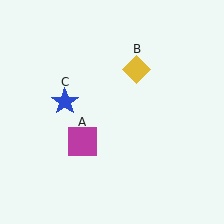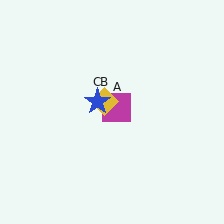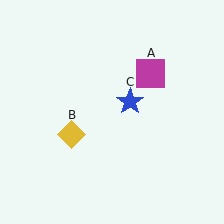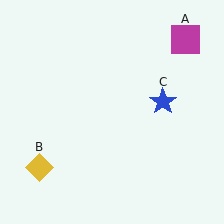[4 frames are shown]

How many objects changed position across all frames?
3 objects changed position: magenta square (object A), yellow diamond (object B), blue star (object C).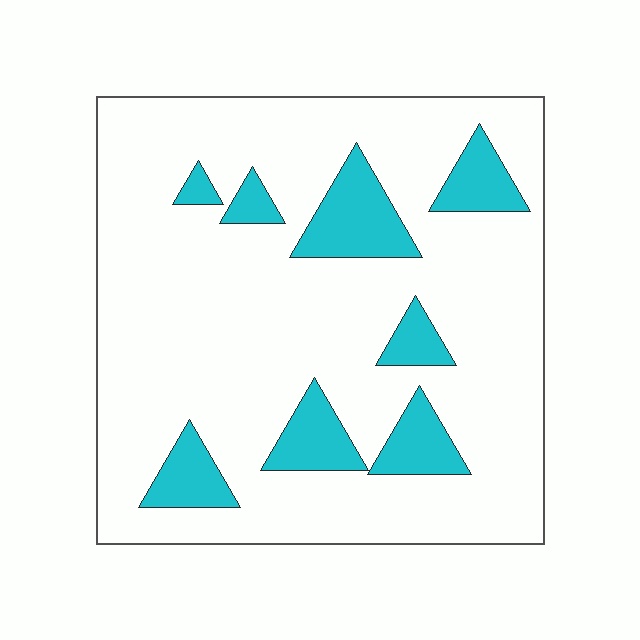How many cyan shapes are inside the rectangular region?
8.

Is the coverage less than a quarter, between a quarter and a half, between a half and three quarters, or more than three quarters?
Less than a quarter.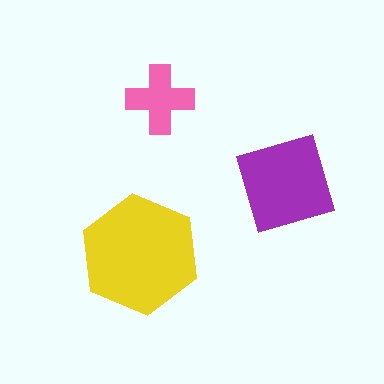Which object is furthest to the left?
The yellow hexagon is leftmost.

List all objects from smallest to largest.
The pink cross, the purple diamond, the yellow hexagon.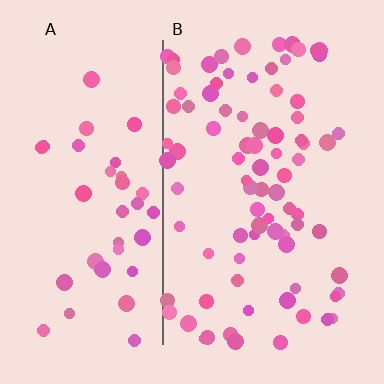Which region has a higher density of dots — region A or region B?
B (the right).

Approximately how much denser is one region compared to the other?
Approximately 2.1× — region B over region A.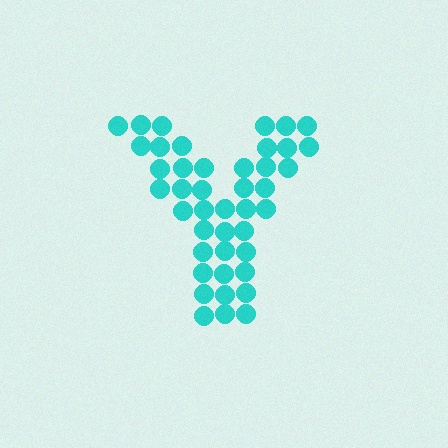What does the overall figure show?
The overall figure shows the letter Y.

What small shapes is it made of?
It is made of small circles.